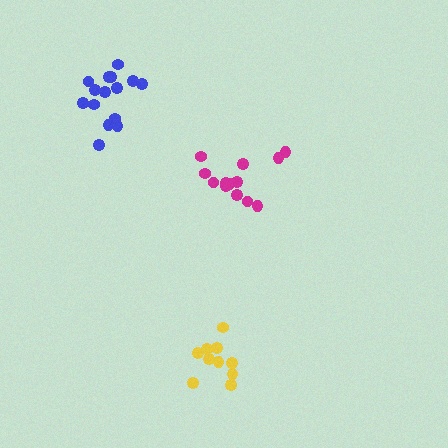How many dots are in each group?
Group 1: 13 dots, Group 2: 10 dots, Group 3: 15 dots (38 total).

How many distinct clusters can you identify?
There are 3 distinct clusters.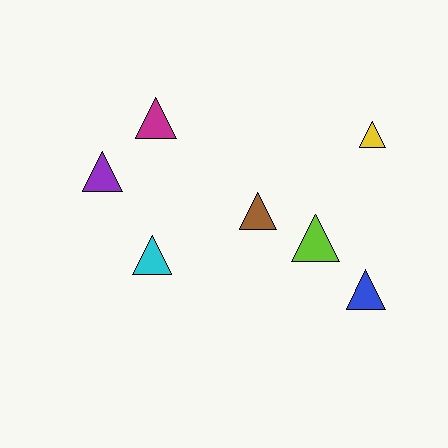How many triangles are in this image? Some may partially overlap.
There are 7 triangles.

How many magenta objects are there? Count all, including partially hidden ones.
There is 1 magenta object.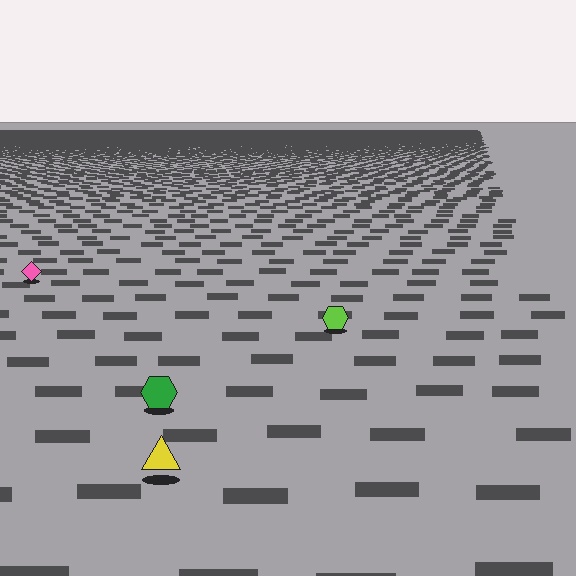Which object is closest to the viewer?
The yellow triangle is closest. The texture marks near it are larger and more spread out.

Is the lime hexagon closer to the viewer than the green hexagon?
No. The green hexagon is closer — you can tell from the texture gradient: the ground texture is coarser near it.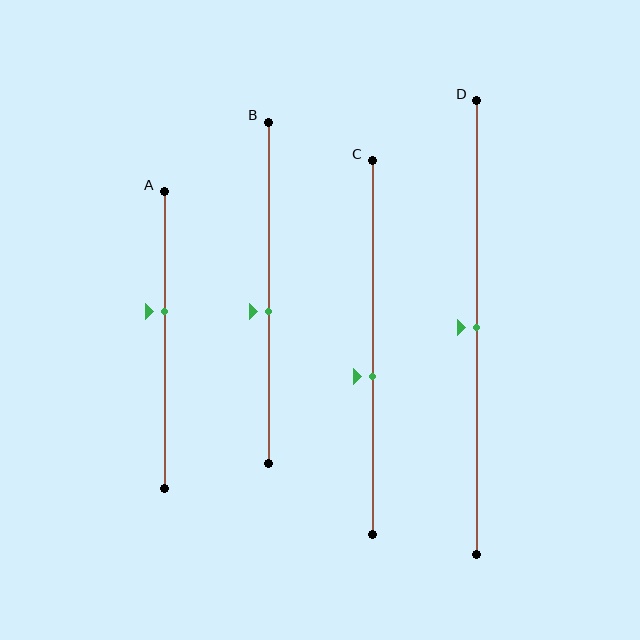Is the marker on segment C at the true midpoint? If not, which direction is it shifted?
No, the marker on segment C is shifted downward by about 8% of the segment length.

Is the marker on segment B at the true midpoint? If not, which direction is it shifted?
No, the marker on segment B is shifted downward by about 6% of the segment length.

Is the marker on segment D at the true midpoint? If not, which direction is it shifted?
Yes, the marker on segment D is at the true midpoint.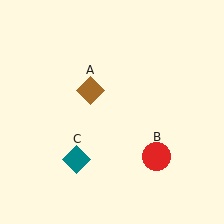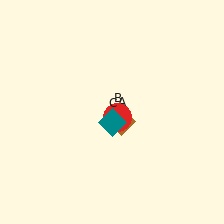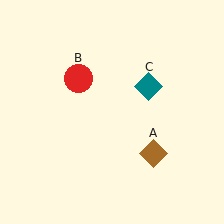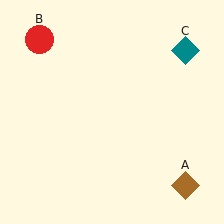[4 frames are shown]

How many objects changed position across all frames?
3 objects changed position: brown diamond (object A), red circle (object B), teal diamond (object C).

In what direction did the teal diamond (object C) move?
The teal diamond (object C) moved up and to the right.